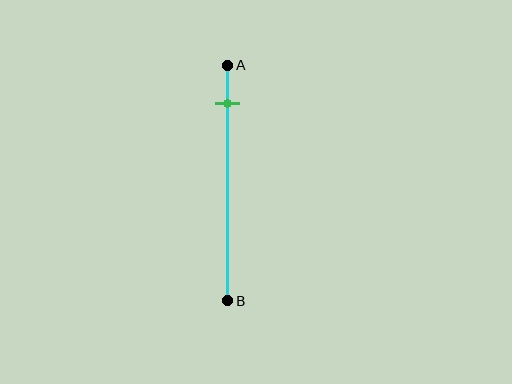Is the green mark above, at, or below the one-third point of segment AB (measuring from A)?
The green mark is above the one-third point of segment AB.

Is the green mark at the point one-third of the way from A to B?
No, the mark is at about 15% from A, not at the 33% one-third point.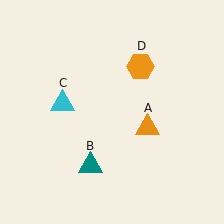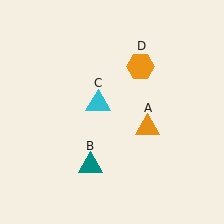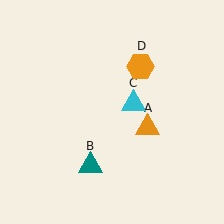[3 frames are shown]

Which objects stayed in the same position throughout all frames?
Orange triangle (object A) and teal triangle (object B) and orange hexagon (object D) remained stationary.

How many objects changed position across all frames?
1 object changed position: cyan triangle (object C).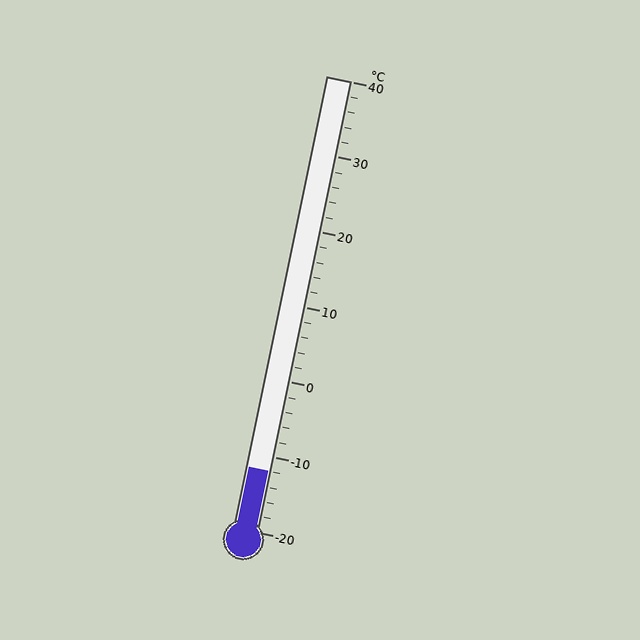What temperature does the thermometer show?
The thermometer shows approximately -12°C.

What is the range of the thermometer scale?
The thermometer scale ranges from -20°C to 40°C.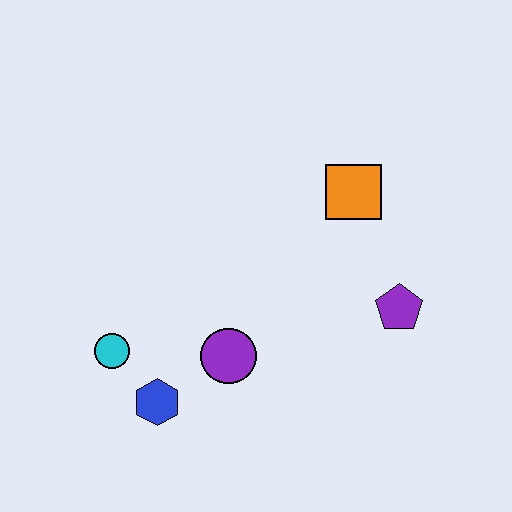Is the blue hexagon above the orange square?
No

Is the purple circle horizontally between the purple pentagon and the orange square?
No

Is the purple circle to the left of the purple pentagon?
Yes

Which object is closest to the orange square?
The purple pentagon is closest to the orange square.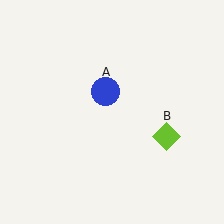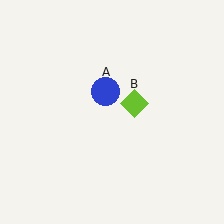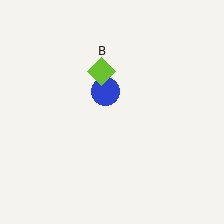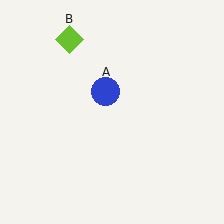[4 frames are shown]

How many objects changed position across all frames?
1 object changed position: lime diamond (object B).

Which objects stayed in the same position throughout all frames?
Blue circle (object A) remained stationary.